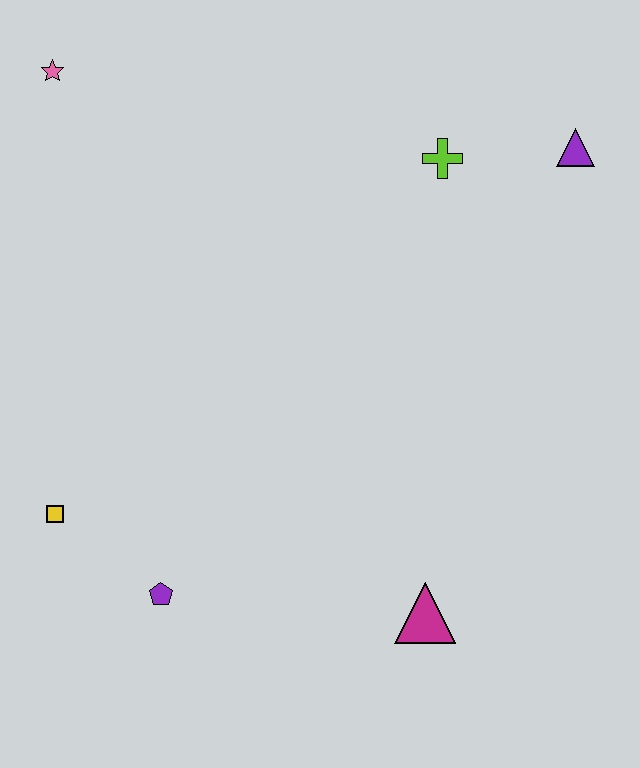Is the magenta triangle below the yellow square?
Yes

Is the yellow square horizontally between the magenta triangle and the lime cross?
No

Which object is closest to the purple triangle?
The lime cross is closest to the purple triangle.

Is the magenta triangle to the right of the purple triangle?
No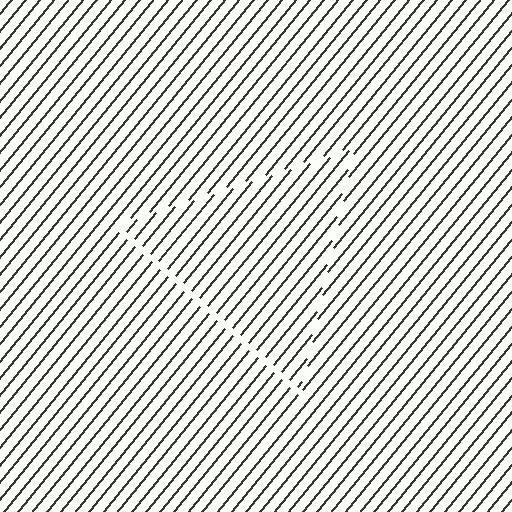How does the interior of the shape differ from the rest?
The interior of the shape contains the same grating, shifted by half a period — the contour is defined by the phase discontinuity where line-ends from the inner and outer gratings abut.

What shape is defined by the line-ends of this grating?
An illusory triangle. The interior of the shape contains the same grating, shifted by half a period — the contour is defined by the phase discontinuity where line-ends from the inner and outer gratings abut.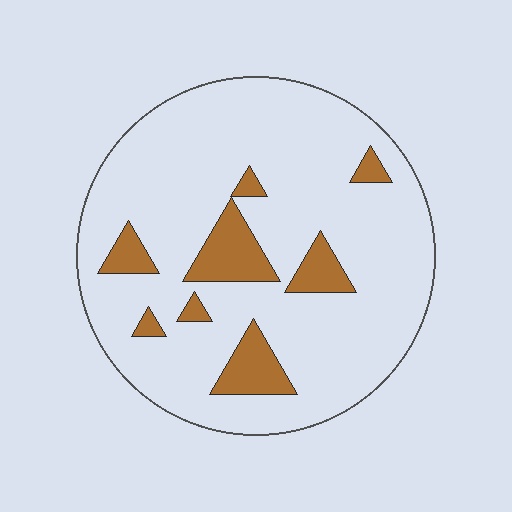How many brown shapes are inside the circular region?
8.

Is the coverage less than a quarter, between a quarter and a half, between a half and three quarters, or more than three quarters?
Less than a quarter.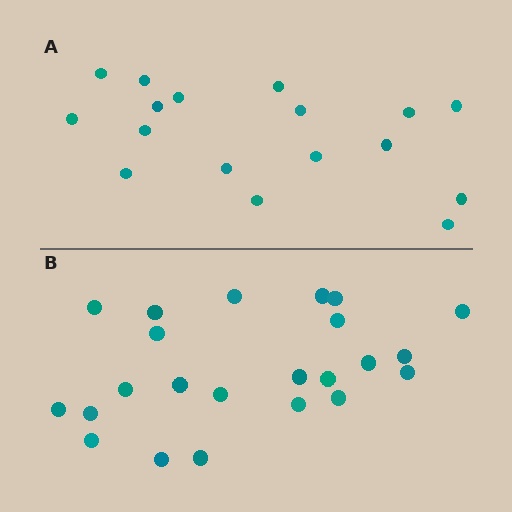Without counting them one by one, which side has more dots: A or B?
Region B (the bottom region) has more dots.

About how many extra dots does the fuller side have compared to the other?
Region B has about 6 more dots than region A.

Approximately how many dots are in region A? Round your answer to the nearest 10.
About 20 dots. (The exact count is 17, which rounds to 20.)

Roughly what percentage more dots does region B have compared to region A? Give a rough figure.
About 35% more.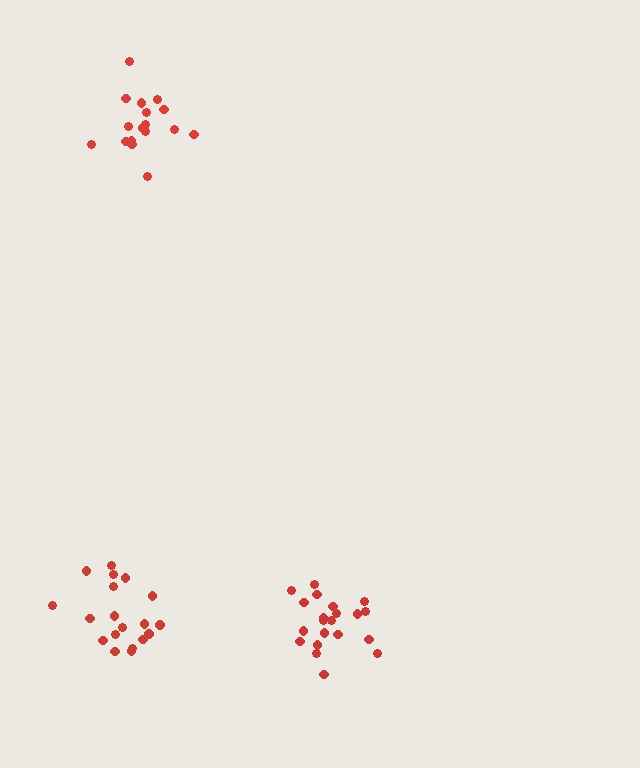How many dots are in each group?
Group 1: 21 dots, Group 2: 17 dots, Group 3: 19 dots (57 total).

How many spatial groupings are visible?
There are 3 spatial groupings.